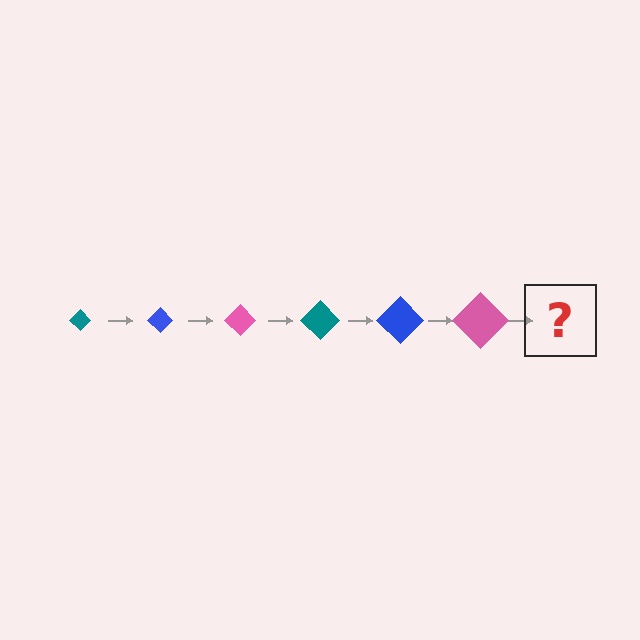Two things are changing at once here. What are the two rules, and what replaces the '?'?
The two rules are that the diamond grows larger each step and the color cycles through teal, blue, and pink. The '?' should be a teal diamond, larger than the previous one.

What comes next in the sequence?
The next element should be a teal diamond, larger than the previous one.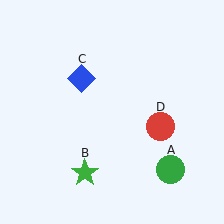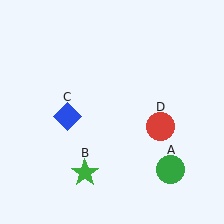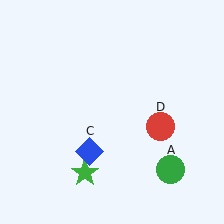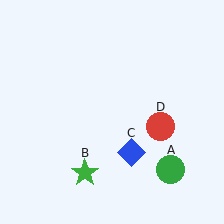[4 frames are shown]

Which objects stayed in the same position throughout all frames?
Green circle (object A) and green star (object B) and red circle (object D) remained stationary.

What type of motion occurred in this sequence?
The blue diamond (object C) rotated counterclockwise around the center of the scene.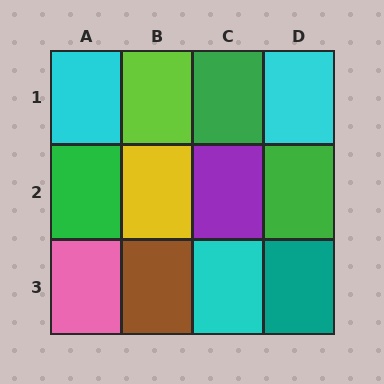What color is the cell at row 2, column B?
Yellow.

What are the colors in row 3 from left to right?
Pink, brown, cyan, teal.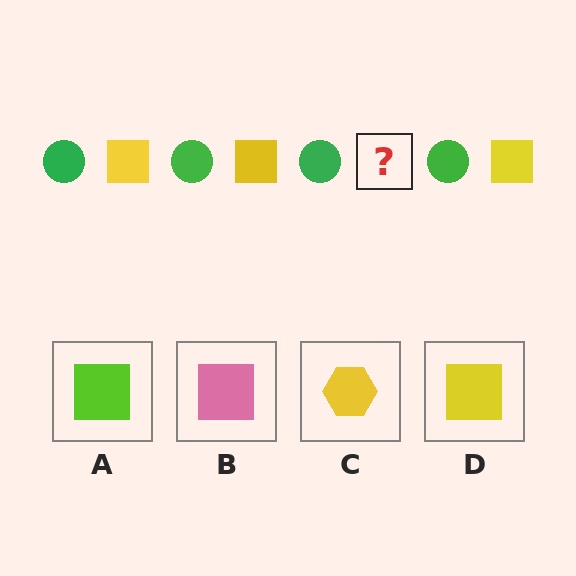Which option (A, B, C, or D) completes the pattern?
D.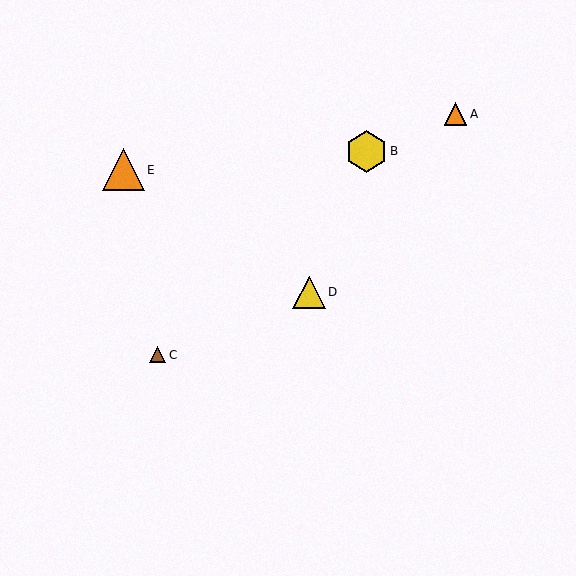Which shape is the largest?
The orange triangle (labeled E) is the largest.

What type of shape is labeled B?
Shape B is a yellow hexagon.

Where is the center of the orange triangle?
The center of the orange triangle is at (123, 170).